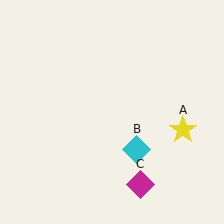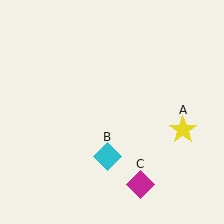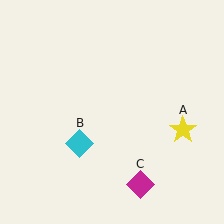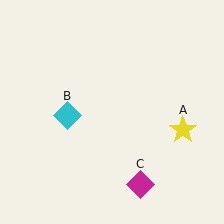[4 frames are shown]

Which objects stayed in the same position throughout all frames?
Yellow star (object A) and magenta diamond (object C) remained stationary.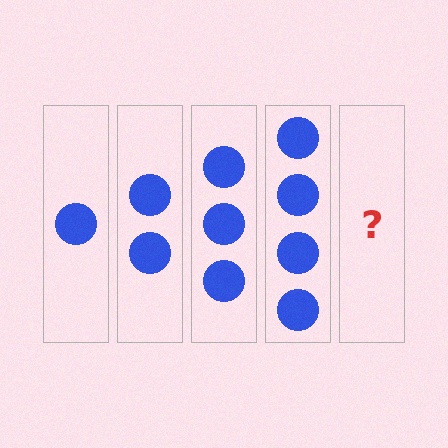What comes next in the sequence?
The next element should be 5 circles.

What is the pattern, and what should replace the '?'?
The pattern is that each step adds one more circle. The '?' should be 5 circles.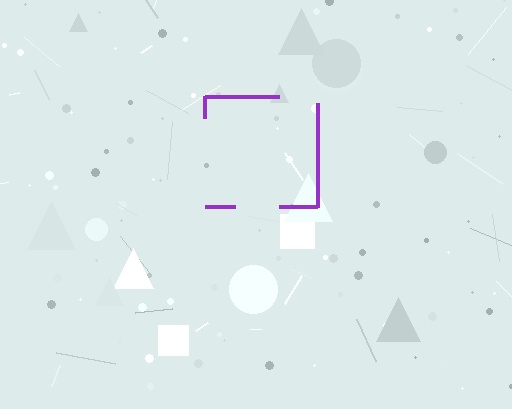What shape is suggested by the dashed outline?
The dashed outline suggests a square.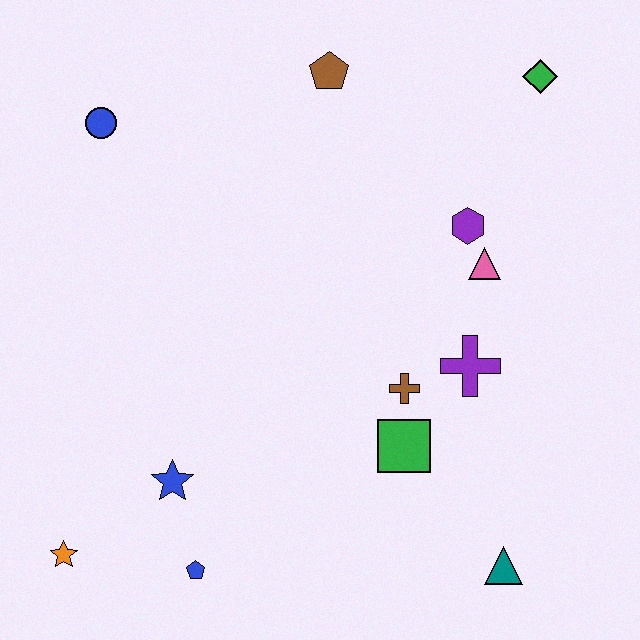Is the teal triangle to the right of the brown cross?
Yes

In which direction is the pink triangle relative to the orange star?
The pink triangle is to the right of the orange star.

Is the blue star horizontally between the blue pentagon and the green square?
No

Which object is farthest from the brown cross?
The blue circle is farthest from the brown cross.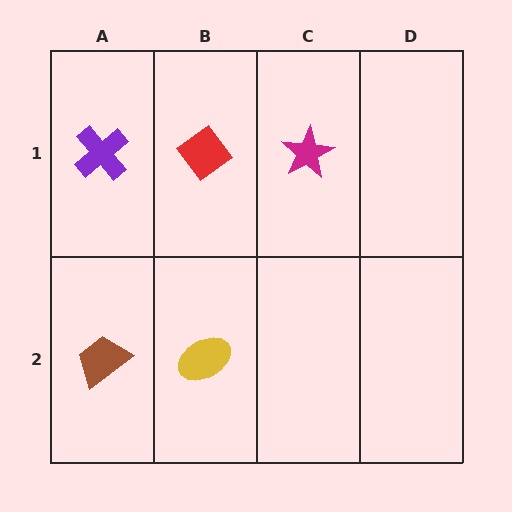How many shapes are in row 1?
3 shapes.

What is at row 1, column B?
A red diamond.